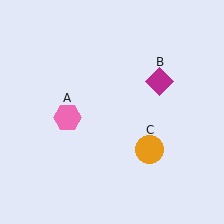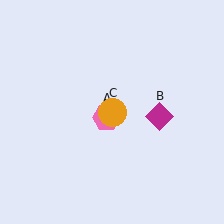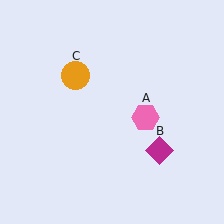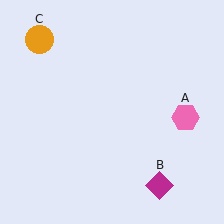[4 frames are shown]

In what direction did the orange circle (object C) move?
The orange circle (object C) moved up and to the left.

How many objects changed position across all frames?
3 objects changed position: pink hexagon (object A), magenta diamond (object B), orange circle (object C).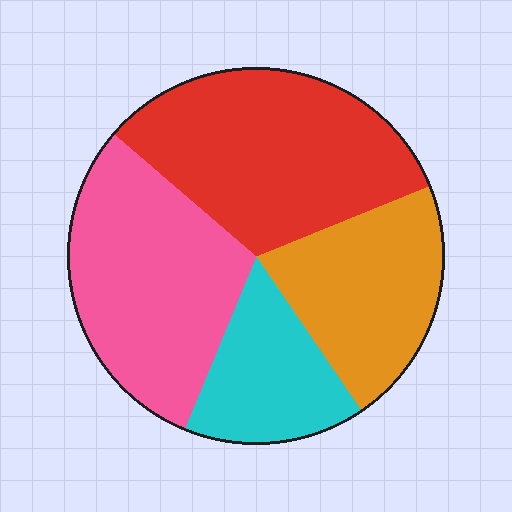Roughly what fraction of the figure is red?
Red takes up about one third (1/3) of the figure.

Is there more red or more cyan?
Red.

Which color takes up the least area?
Cyan, at roughly 15%.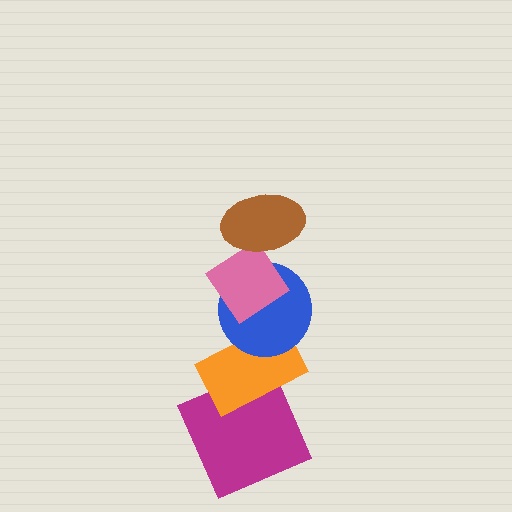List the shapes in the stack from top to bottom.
From top to bottom: the brown ellipse, the pink diamond, the blue circle, the orange rectangle, the magenta square.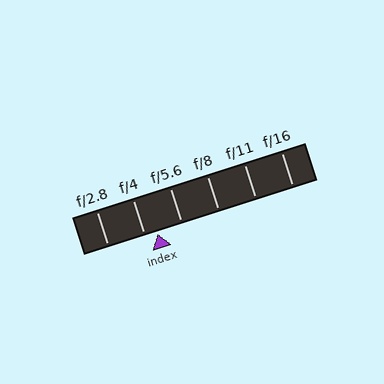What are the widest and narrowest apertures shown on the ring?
The widest aperture shown is f/2.8 and the narrowest is f/16.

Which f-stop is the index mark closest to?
The index mark is closest to f/4.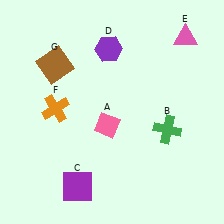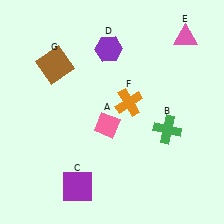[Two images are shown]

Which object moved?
The orange cross (F) moved right.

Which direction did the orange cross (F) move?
The orange cross (F) moved right.